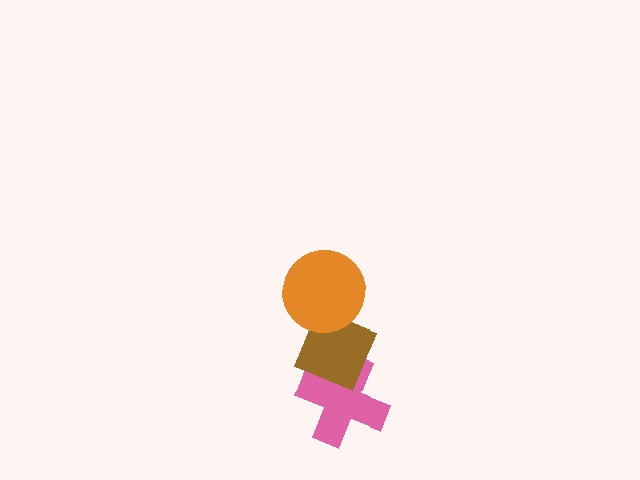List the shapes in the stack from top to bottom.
From top to bottom: the orange circle, the brown diamond, the pink cross.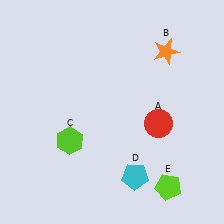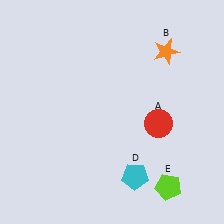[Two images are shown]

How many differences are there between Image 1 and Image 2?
There is 1 difference between the two images.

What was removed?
The lime hexagon (C) was removed in Image 2.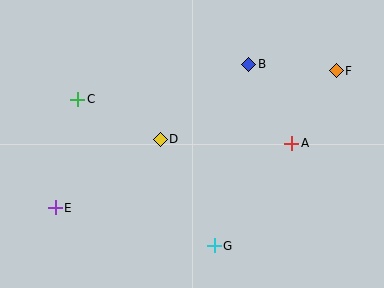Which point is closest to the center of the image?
Point D at (160, 139) is closest to the center.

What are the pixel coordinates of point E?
Point E is at (55, 208).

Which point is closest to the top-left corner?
Point C is closest to the top-left corner.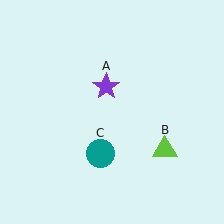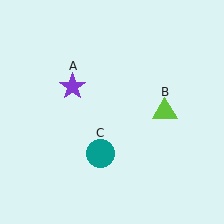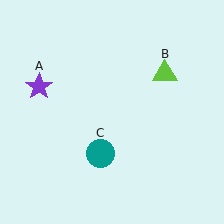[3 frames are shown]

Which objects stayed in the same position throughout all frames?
Teal circle (object C) remained stationary.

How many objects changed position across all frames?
2 objects changed position: purple star (object A), lime triangle (object B).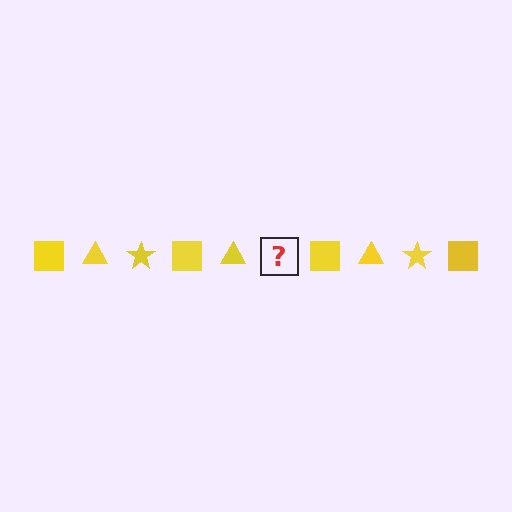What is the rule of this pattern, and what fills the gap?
The rule is that the pattern cycles through square, triangle, star shapes in yellow. The gap should be filled with a yellow star.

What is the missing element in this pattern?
The missing element is a yellow star.